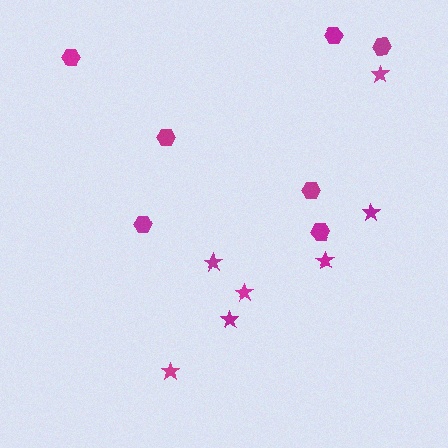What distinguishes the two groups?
There are 2 groups: one group of hexagons (7) and one group of stars (7).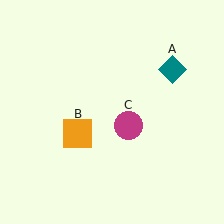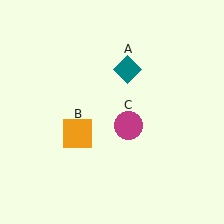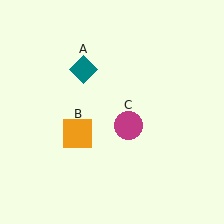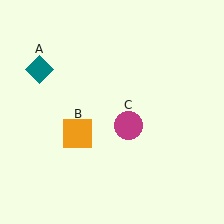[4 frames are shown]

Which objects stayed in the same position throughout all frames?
Orange square (object B) and magenta circle (object C) remained stationary.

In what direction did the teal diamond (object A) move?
The teal diamond (object A) moved left.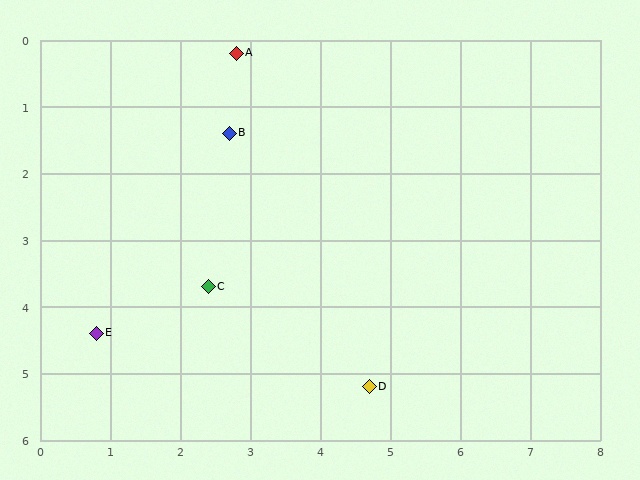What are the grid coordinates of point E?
Point E is at approximately (0.8, 4.4).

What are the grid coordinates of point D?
Point D is at approximately (4.7, 5.2).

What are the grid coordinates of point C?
Point C is at approximately (2.4, 3.7).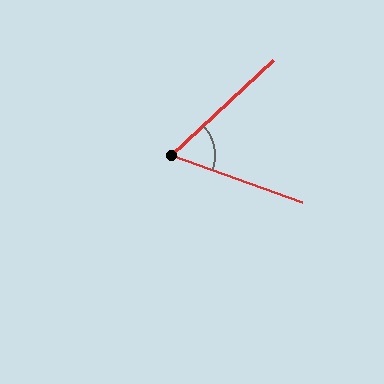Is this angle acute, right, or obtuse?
It is acute.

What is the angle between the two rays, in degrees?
Approximately 62 degrees.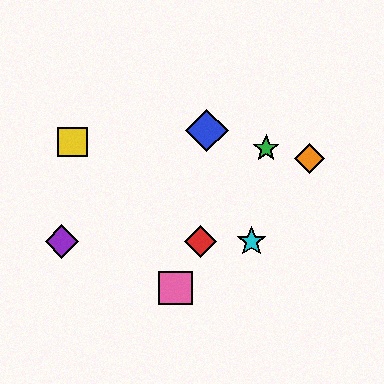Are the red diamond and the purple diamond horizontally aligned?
Yes, both are at y≈242.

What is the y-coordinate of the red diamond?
The red diamond is at y≈242.